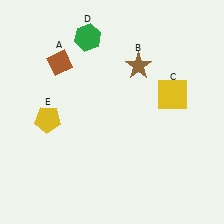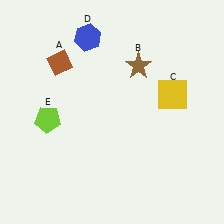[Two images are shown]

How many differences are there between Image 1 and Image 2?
There are 2 differences between the two images.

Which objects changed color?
D changed from green to blue. E changed from yellow to lime.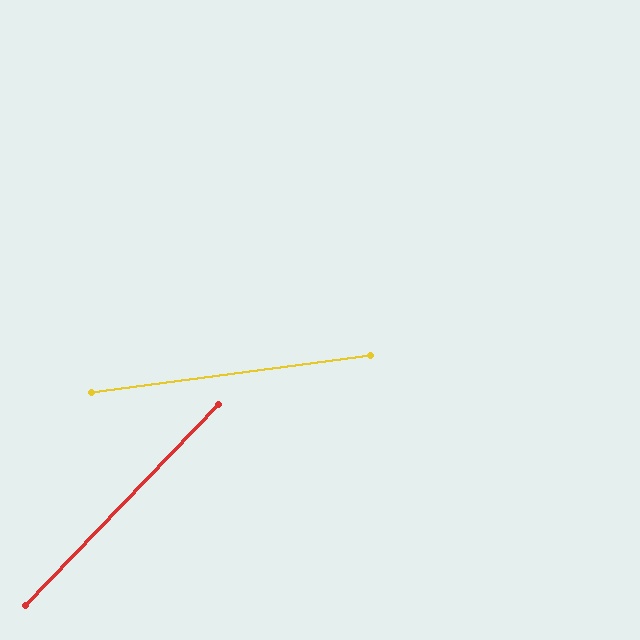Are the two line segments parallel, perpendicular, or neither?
Neither parallel nor perpendicular — they differ by about 39°.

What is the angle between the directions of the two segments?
Approximately 39 degrees.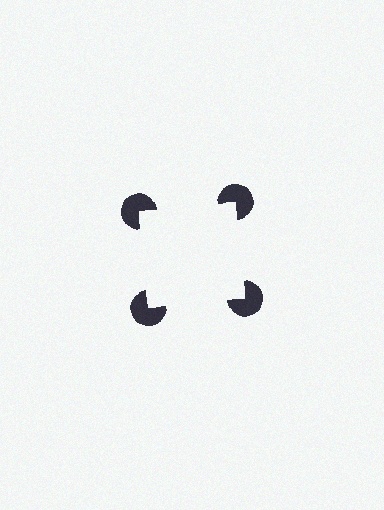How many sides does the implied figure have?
4 sides.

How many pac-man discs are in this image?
There are 4 — one at each vertex of the illusory square.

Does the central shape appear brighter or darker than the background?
It typically appears slightly brighter than the background, even though no actual brightness change is drawn.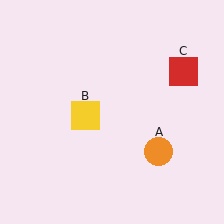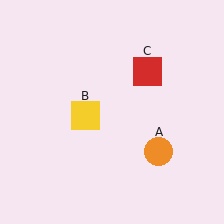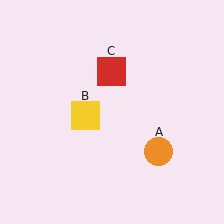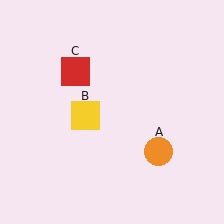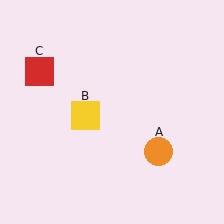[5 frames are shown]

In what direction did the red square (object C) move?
The red square (object C) moved left.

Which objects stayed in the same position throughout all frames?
Orange circle (object A) and yellow square (object B) remained stationary.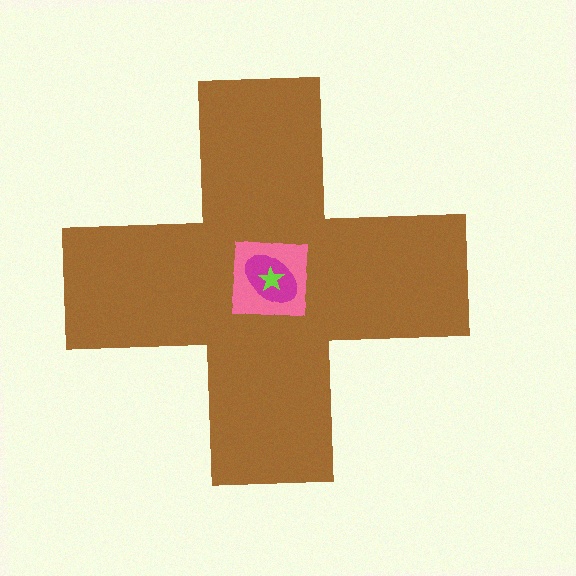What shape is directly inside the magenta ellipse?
The lime star.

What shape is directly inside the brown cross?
The pink square.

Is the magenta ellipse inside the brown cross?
Yes.